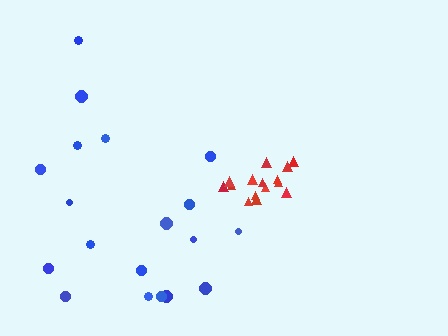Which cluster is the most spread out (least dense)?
Blue.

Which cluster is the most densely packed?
Red.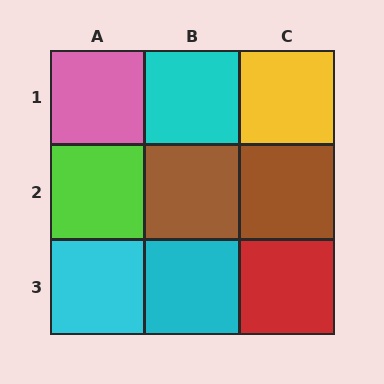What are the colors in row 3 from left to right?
Cyan, cyan, red.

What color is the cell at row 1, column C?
Yellow.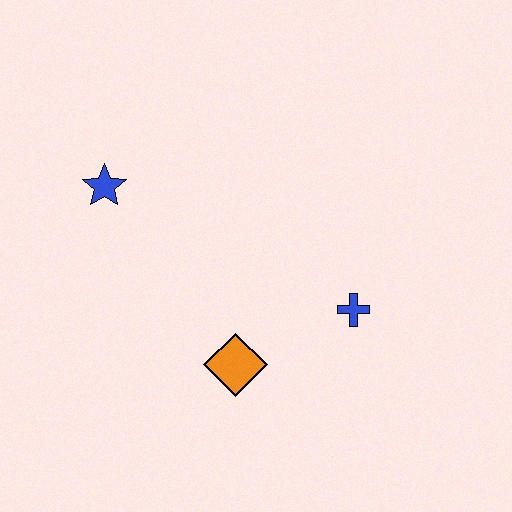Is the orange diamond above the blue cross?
No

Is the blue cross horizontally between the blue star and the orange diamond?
No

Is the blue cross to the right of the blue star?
Yes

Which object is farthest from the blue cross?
The blue star is farthest from the blue cross.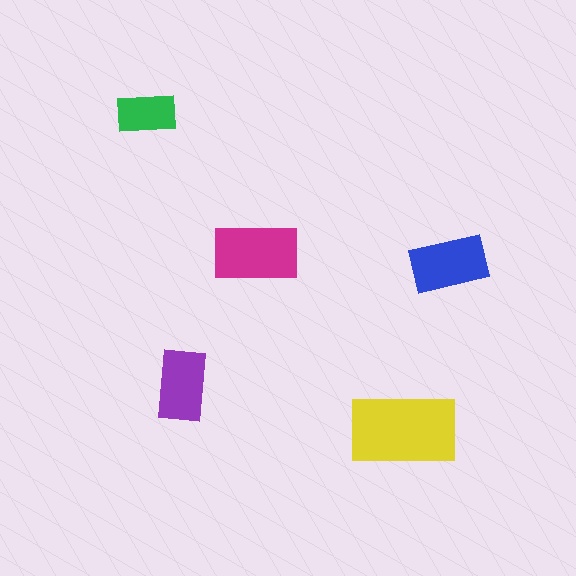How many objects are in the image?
There are 5 objects in the image.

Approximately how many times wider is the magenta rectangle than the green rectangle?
About 1.5 times wider.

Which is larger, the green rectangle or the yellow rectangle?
The yellow one.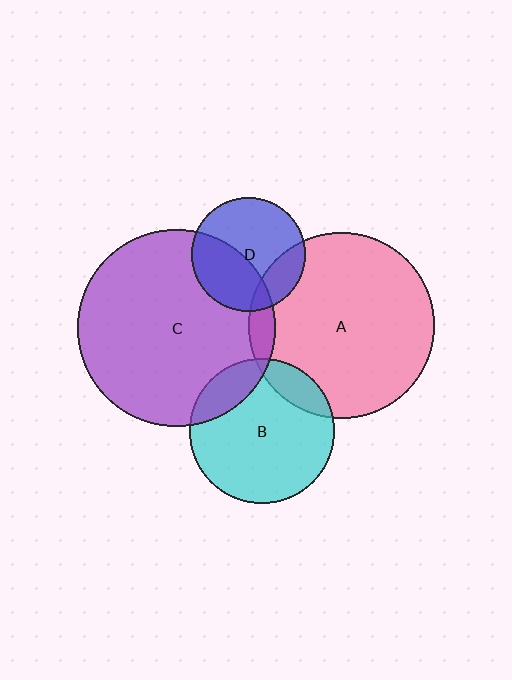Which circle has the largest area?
Circle C (purple).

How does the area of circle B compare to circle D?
Approximately 1.6 times.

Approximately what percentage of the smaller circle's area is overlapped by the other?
Approximately 5%.